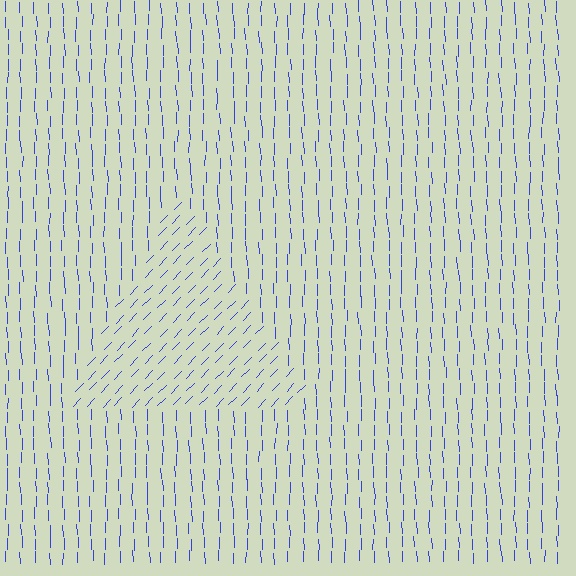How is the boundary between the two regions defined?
The boundary is defined purely by a change in line orientation (approximately 45 degrees difference). All lines are the same color and thickness.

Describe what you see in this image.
The image is filled with small blue line segments. A triangle region in the image has lines oriented differently from the surrounding lines, creating a visible texture boundary.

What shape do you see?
I see a triangle.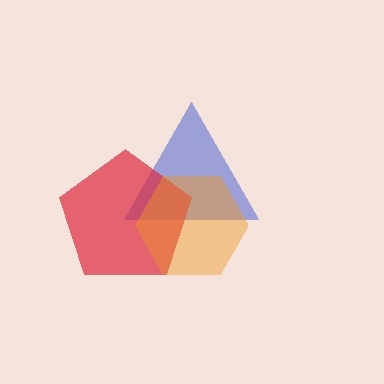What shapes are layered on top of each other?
The layered shapes are: a blue triangle, a red pentagon, an orange hexagon.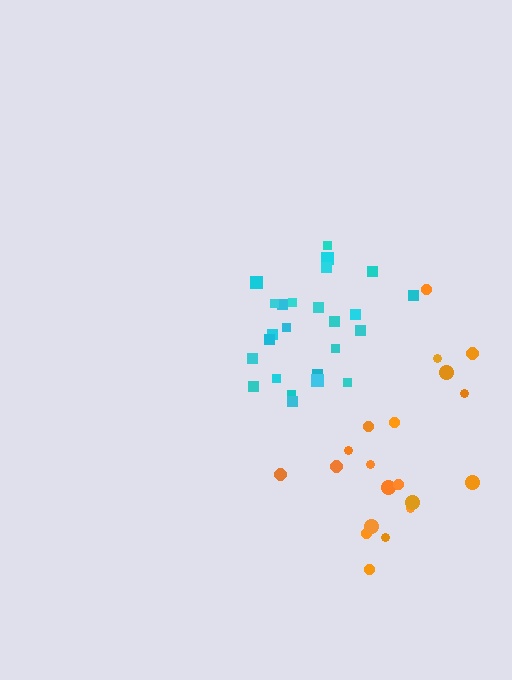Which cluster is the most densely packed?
Cyan.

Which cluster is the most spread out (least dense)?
Orange.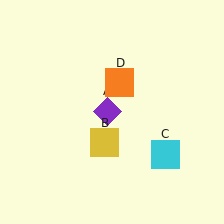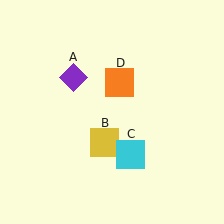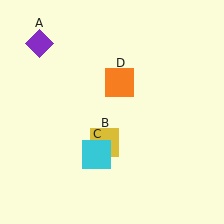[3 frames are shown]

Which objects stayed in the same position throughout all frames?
Yellow square (object B) and orange square (object D) remained stationary.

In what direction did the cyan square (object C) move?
The cyan square (object C) moved left.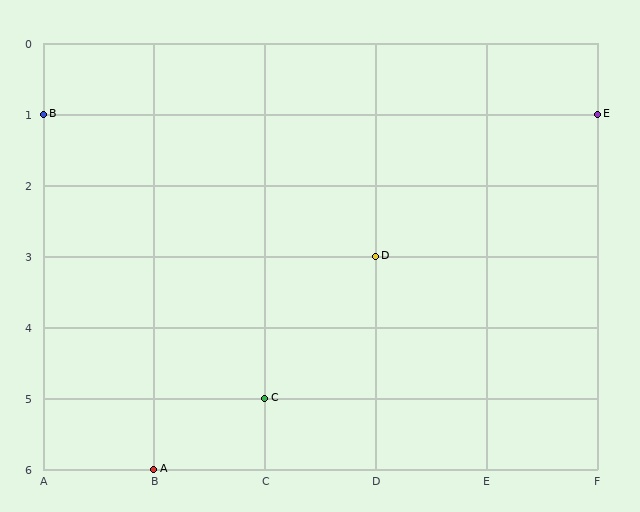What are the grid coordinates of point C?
Point C is at grid coordinates (C, 5).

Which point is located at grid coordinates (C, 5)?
Point C is at (C, 5).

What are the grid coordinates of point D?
Point D is at grid coordinates (D, 3).